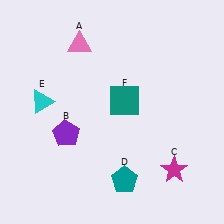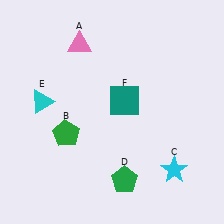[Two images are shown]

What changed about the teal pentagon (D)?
In Image 1, D is teal. In Image 2, it changed to green.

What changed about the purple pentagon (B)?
In Image 1, B is purple. In Image 2, it changed to green.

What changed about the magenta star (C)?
In Image 1, C is magenta. In Image 2, it changed to cyan.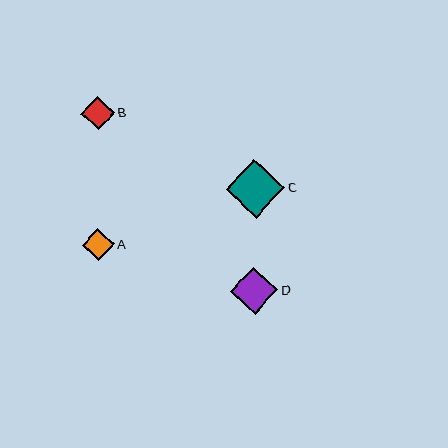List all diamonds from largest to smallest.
From largest to smallest: C, D, B, A.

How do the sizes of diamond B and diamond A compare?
Diamond B and diamond A are approximately the same size.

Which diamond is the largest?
Diamond C is the largest with a size of approximately 58 pixels.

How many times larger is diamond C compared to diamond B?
Diamond C is approximately 1.7 times the size of diamond B.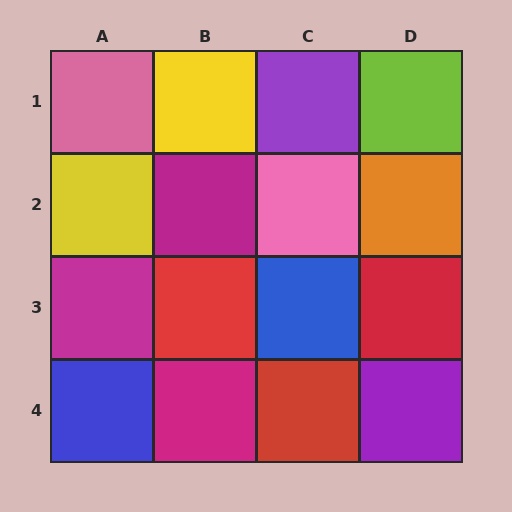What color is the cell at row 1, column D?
Lime.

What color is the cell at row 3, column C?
Blue.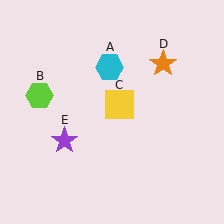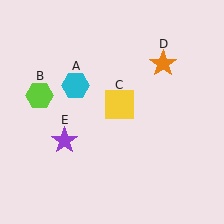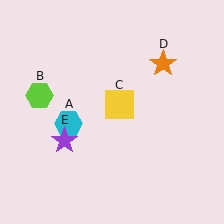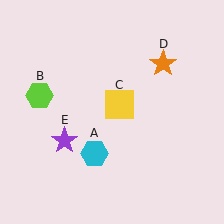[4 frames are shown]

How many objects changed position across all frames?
1 object changed position: cyan hexagon (object A).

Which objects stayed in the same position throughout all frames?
Lime hexagon (object B) and yellow square (object C) and orange star (object D) and purple star (object E) remained stationary.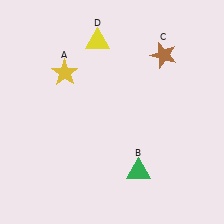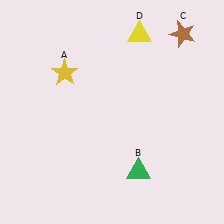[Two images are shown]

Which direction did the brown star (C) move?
The brown star (C) moved up.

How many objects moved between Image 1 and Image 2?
2 objects moved between the two images.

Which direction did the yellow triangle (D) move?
The yellow triangle (D) moved right.